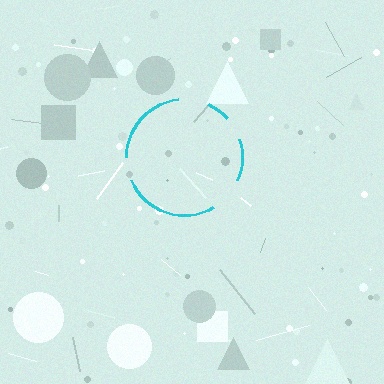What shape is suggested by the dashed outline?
The dashed outline suggests a circle.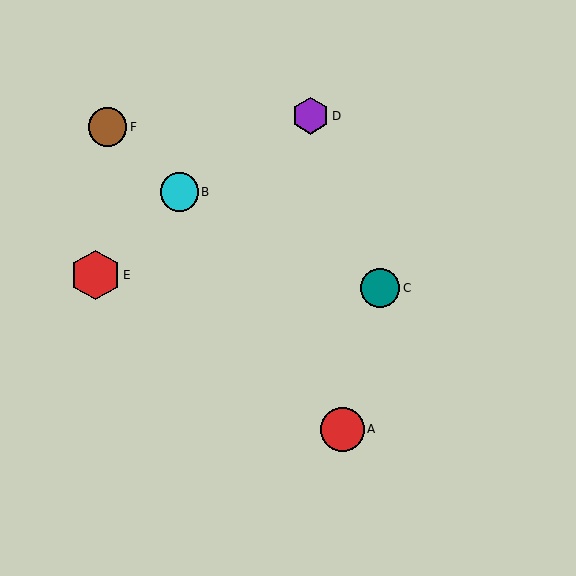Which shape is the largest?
The red hexagon (labeled E) is the largest.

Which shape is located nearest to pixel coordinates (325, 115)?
The purple hexagon (labeled D) at (311, 116) is nearest to that location.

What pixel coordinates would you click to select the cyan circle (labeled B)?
Click at (179, 192) to select the cyan circle B.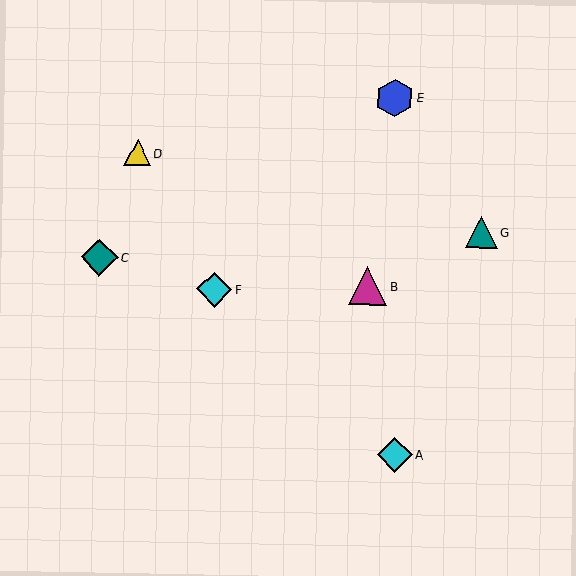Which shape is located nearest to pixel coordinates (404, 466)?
The cyan diamond (labeled A) at (395, 455) is nearest to that location.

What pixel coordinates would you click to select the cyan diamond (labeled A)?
Click at (395, 455) to select the cyan diamond A.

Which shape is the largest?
The magenta triangle (labeled B) is the largest.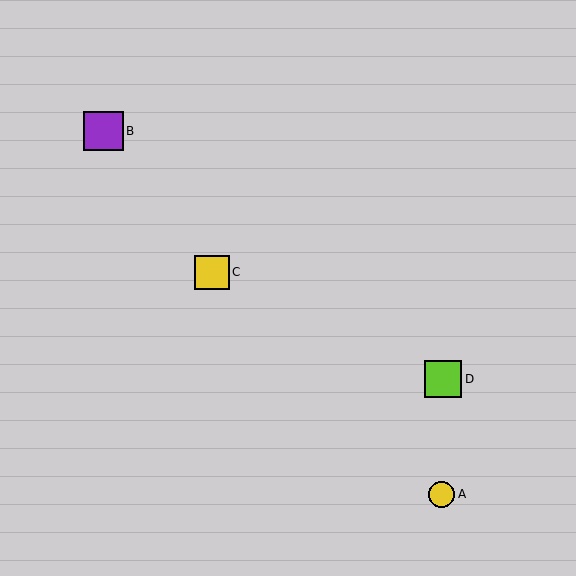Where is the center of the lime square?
The center of the lime square is at (443, 379).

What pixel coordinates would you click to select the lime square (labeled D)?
Click at (443, 379) to select the lime square D.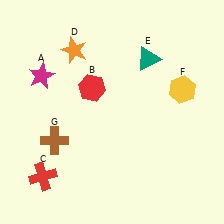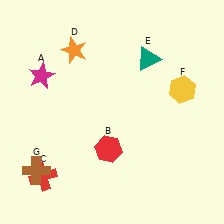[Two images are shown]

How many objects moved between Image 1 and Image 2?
2 objects moved between the two images.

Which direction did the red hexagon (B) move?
The red hexagon (B) moved down.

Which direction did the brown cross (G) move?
The brown cross (G) moved down.